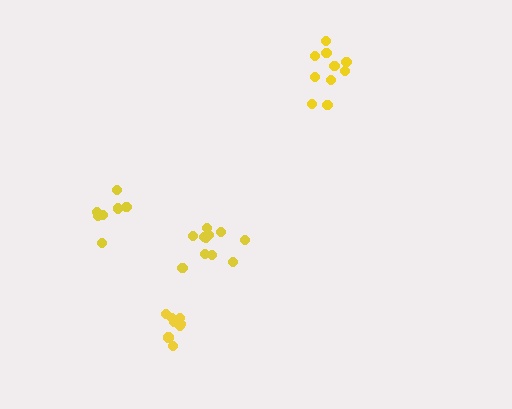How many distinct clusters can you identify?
There are 4 distinct clusters.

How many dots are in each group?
Group 1: 7 dots, Group 2: 10 dots, Group 3: 11 dots, Group 4: 8 dots (36 total).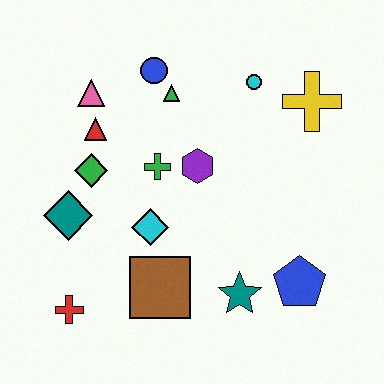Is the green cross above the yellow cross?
No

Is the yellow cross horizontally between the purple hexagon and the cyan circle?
No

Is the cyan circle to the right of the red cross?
Yes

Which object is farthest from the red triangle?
The blue pentagon is farthest from the red triangle.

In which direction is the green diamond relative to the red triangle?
The green diamond is below the red triangle.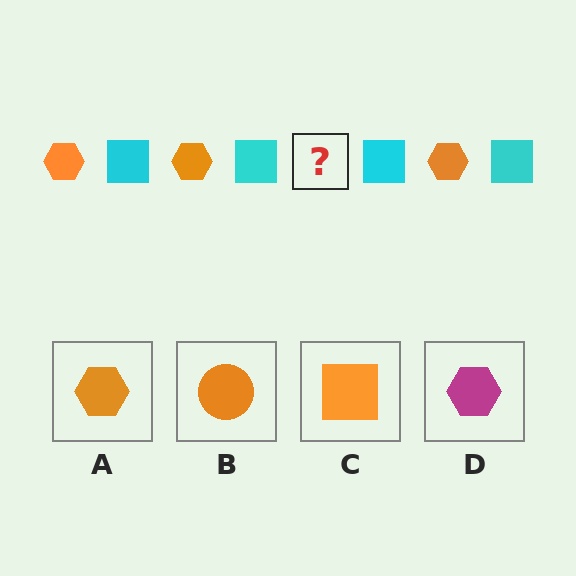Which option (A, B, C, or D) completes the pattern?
A.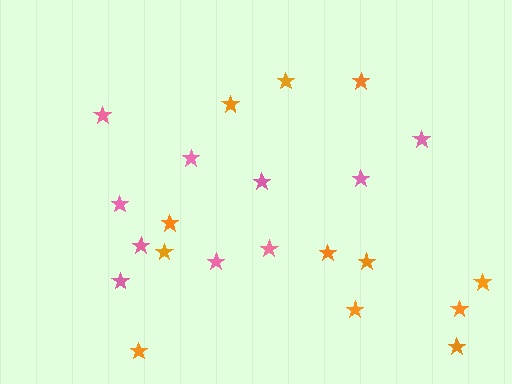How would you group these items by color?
There are 2 groups: one group of pink stars (10) and one group of orange stars (12).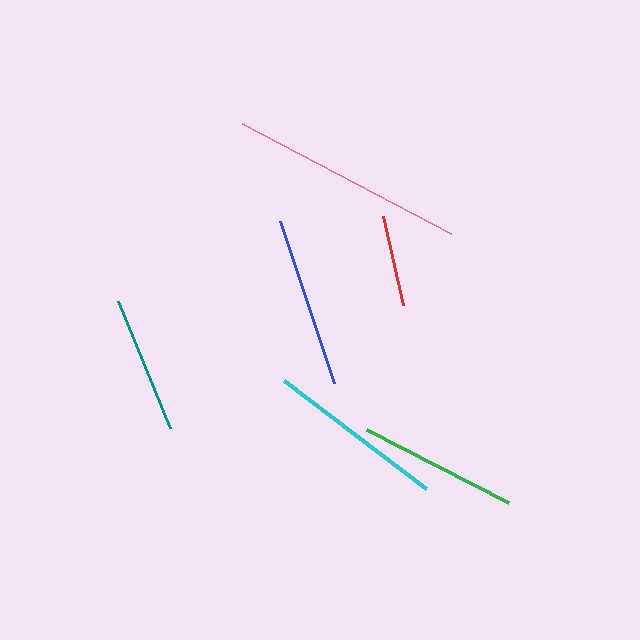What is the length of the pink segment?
The pink segment is approximately 236 pixels long.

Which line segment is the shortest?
The red line is the shortest at approximately 92 pixels.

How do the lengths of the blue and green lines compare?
The blue and green lines are approximately the same length.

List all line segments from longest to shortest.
From longest to shortest: pink, cyan, blue, green, teal, red.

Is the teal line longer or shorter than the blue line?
The blue line is longer than the teal line.